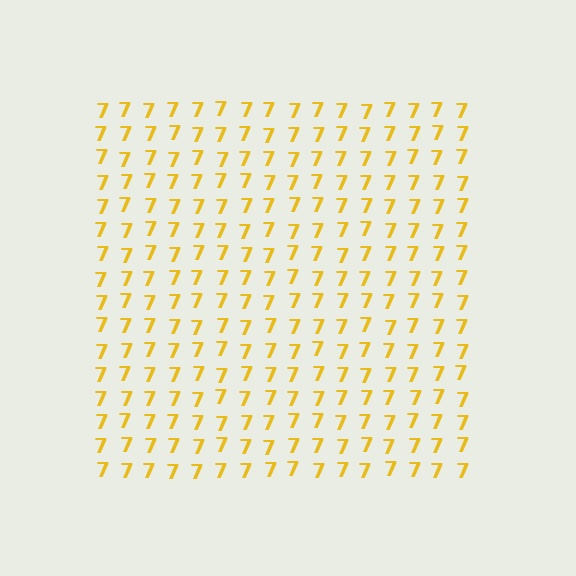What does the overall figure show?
The overall figure shows a square.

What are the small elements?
The small elements are digit 7's.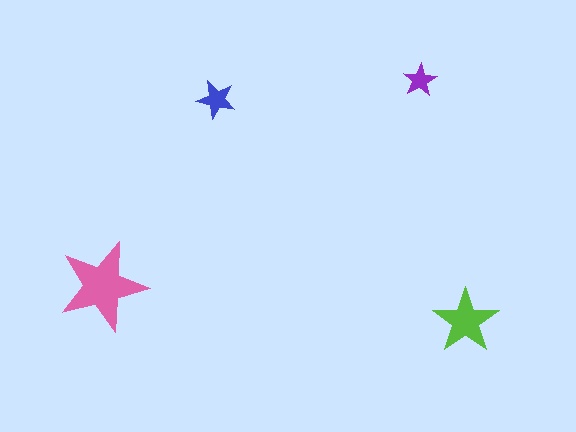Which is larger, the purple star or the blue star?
The blue one.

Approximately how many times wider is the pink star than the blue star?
About 2.5 times wider.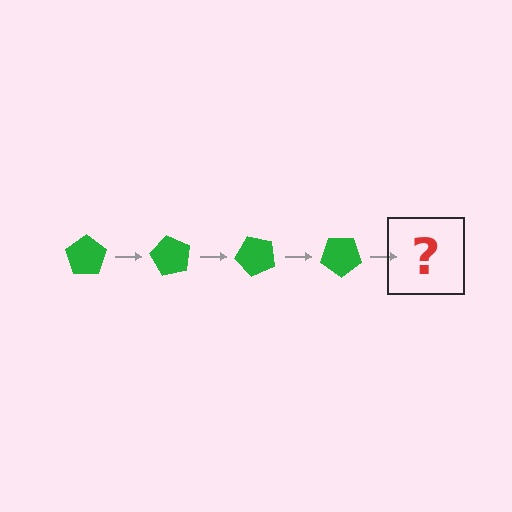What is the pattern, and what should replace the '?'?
The pattern is that the pentagon rotates 60 degrees each step. The '?' should be a green pentagon rotated 240 degrees.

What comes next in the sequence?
The next element should be a green pentagon rotated 240 degrees.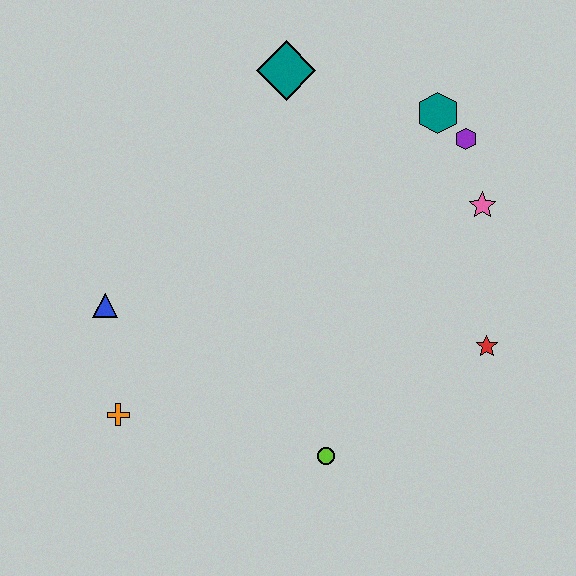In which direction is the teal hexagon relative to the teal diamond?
The teal hexagon is to the right of the teal diamond.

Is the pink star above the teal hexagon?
No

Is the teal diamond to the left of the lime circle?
Yes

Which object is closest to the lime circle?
The red star is closest to the lime circle.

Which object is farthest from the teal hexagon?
The orange cross is farthest from the teal hexagon.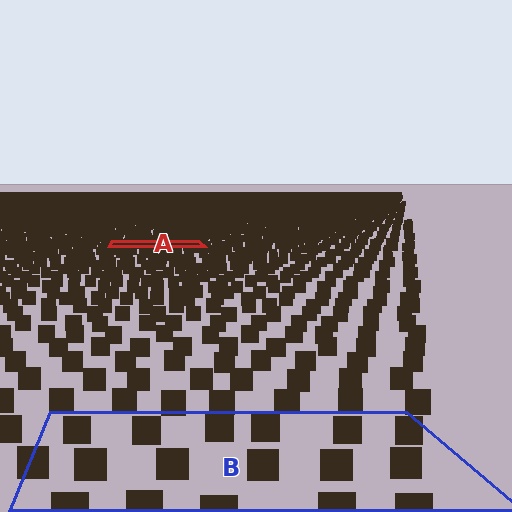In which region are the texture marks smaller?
The texture marks are smaller in region A, because it is farther away.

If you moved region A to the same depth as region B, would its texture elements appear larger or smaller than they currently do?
They would appear larger. At a closer depth, the same texture elements are projected at a bigger on-screen size.